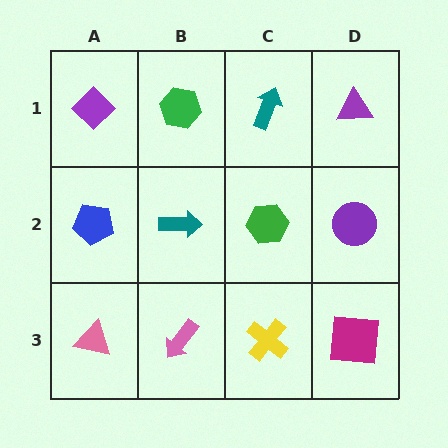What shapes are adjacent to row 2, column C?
A teal arrow (row 1, column C), a yellow cross (row 3, column C), a teal arrow (row 2, column B), a purple circle (row 2, column D).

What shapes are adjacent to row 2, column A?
A purple diamond (row 1, column A), a pink triangle (row 3, column A), a teal arrow (row 2, column B).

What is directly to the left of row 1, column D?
A teal arrow.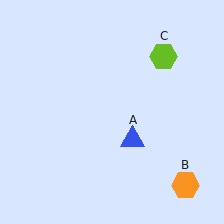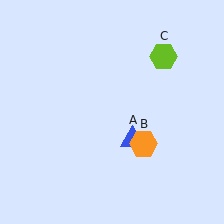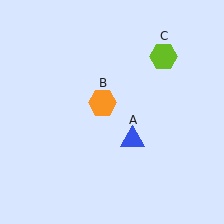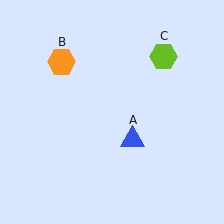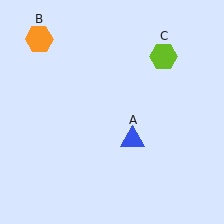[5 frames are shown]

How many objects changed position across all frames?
1 object changed position: orange hexagon (object B).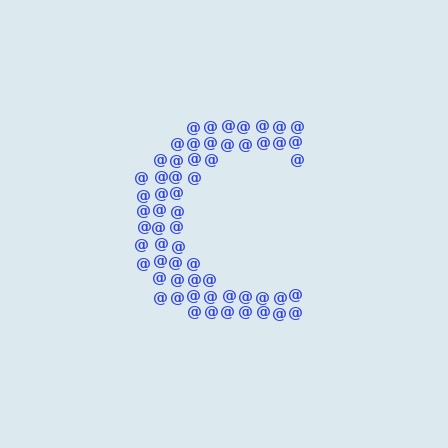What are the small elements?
The small elements are at signs.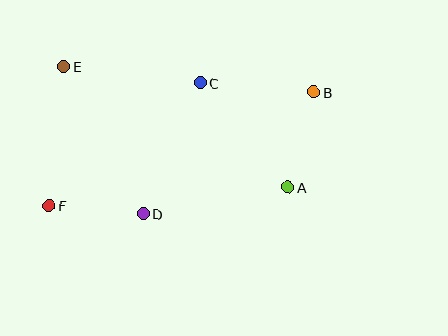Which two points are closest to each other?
Points D and F are closest to each other.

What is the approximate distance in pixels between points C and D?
The distance between C and D is approximately 143 pixels.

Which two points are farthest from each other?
Points B and F are farthest from each other.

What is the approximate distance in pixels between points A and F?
The distance between A and F is approximately 240 pixels.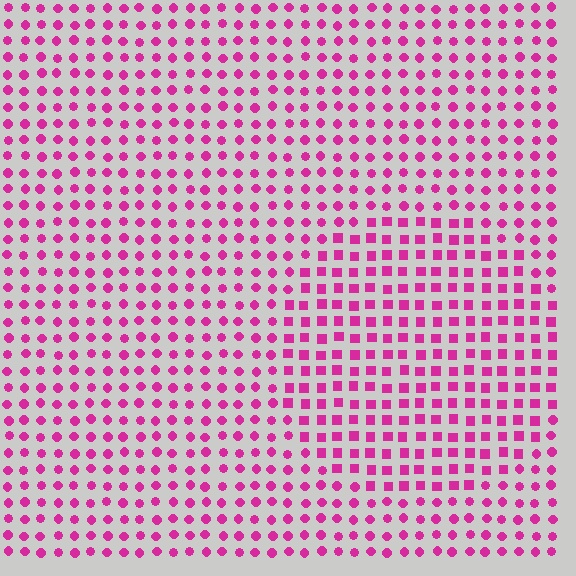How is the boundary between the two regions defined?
The boundary is defined by a change in element shape: squares inside vs. circles outside. All elements share the same color and spacing.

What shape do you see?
I see a circle.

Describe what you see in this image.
The image is filled with small magenta elements arranged in a uniform grid. A circle-shaped region contains squares, while the surrounding area contains circles. The boundary is defined purely by the change in element shape.